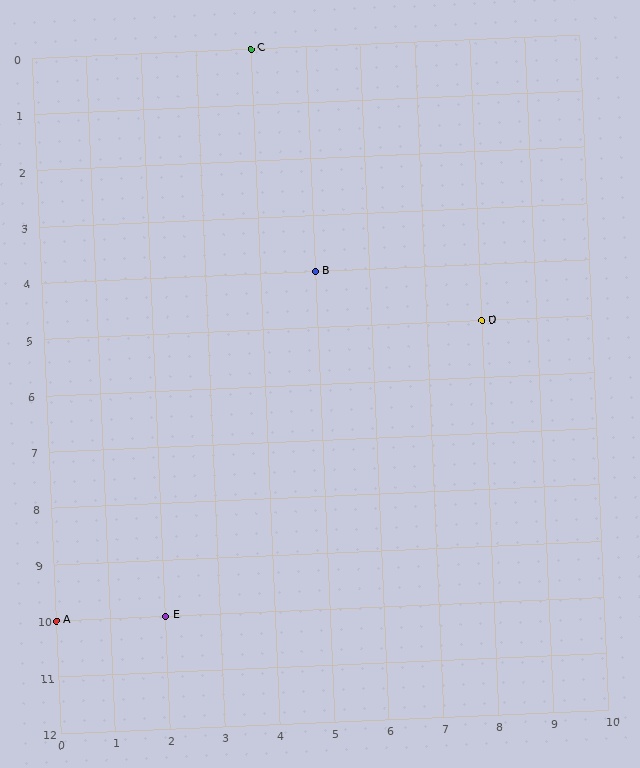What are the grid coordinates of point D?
Point D is at grid coordinates (8, 5).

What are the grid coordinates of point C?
Point C is at grid coordinates (4, 0).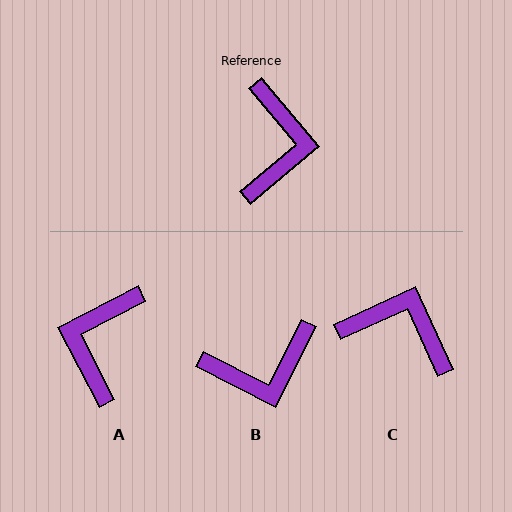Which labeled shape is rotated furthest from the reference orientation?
A, about 167 degrees away.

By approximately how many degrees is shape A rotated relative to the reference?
Approximately 167 degrees counter-clockwise.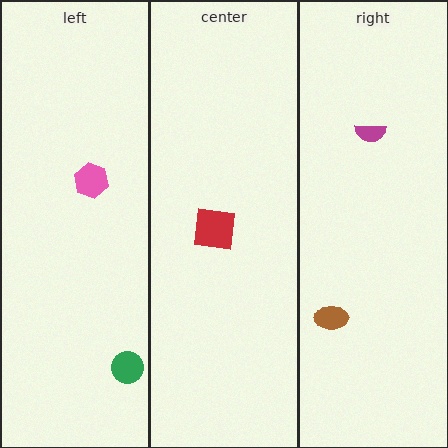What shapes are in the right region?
The brown ellipse, the magenta semicircle.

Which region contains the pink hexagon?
The left region.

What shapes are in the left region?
The green circle, the pink hexagon.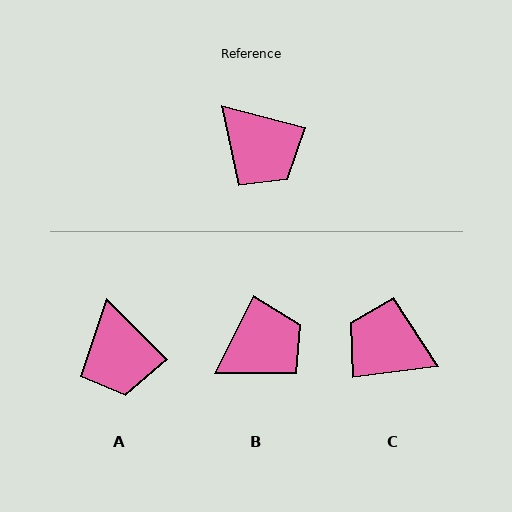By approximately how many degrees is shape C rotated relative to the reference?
Approximately 158 degrees clockwise.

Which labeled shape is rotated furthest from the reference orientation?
C, about 158 degrees away.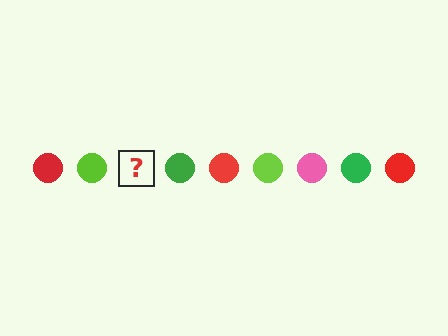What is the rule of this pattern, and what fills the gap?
The rule is that the pattern cycles through red, lime, pink, green circles. The gap should be filled with a pink circle.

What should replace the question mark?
The question mark should be replaced with a pink circle.